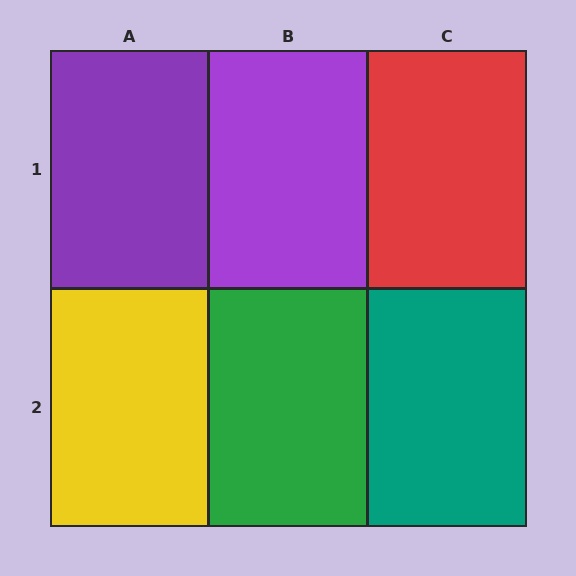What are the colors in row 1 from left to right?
Purple, purple, red.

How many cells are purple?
2 cells are purple.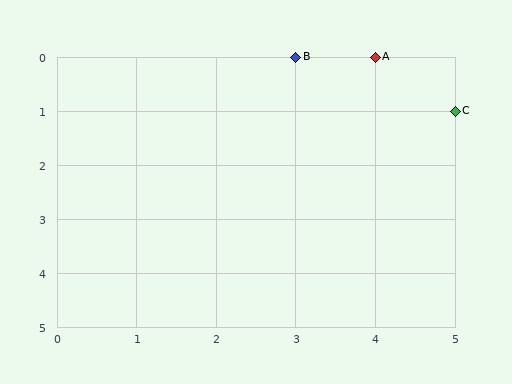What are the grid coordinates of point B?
Point B is at grid coordinates (3, 0).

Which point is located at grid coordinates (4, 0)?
Point A is at (4, 0).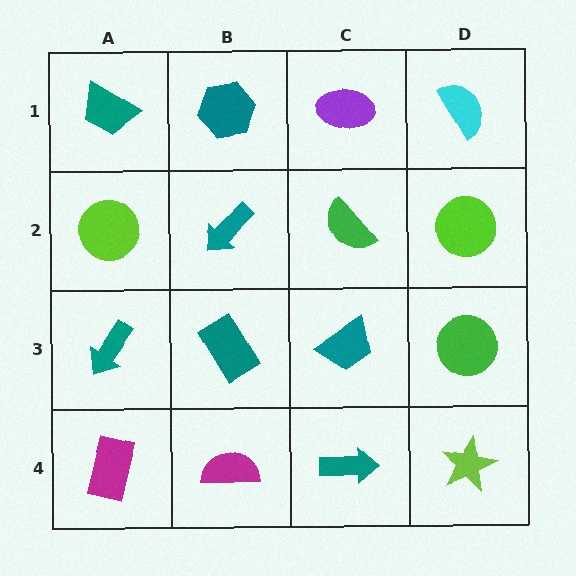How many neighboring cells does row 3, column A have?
3.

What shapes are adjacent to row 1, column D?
A lime circle (row 2, column D), a purple ellipse (row 1, column C).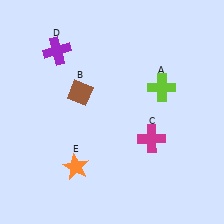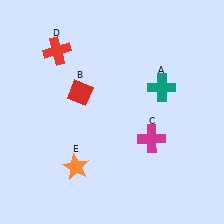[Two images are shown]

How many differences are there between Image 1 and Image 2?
There are 3 differences between the two images.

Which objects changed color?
A changed from lime to teal. B changed from brown to red. D changed from purple to red.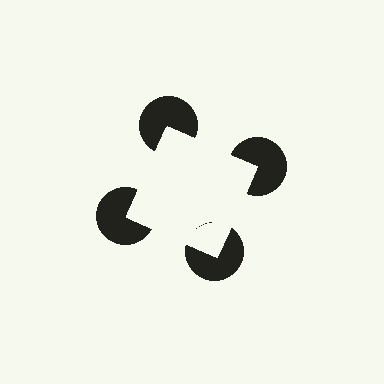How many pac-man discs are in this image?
There are 4 — one at each vertex of the illusory square.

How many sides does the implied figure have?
4 sides.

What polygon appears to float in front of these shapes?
An illusory square — its edges are inferred from the aligned wedge cuts in the pac-man discs, not physically drawn.